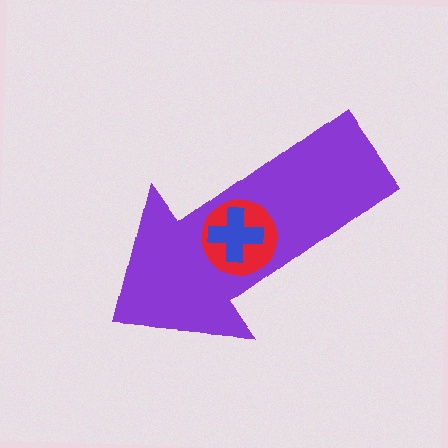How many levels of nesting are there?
3.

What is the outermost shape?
The purple arrow.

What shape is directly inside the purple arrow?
The red circle.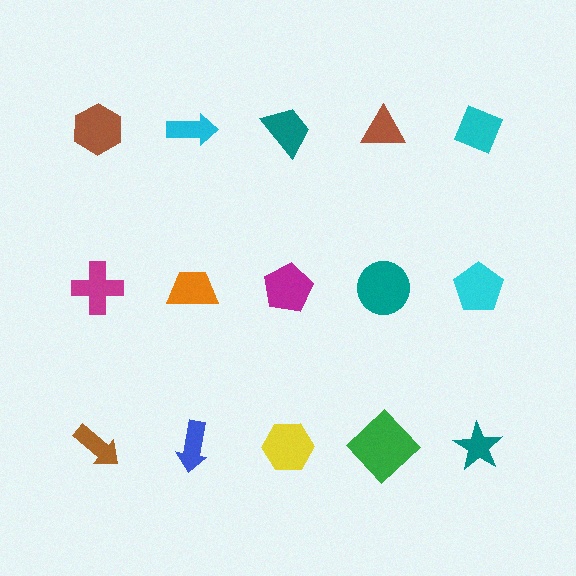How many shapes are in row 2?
5 shapes.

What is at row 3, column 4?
A green diamond.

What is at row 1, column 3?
A teal trapezoid.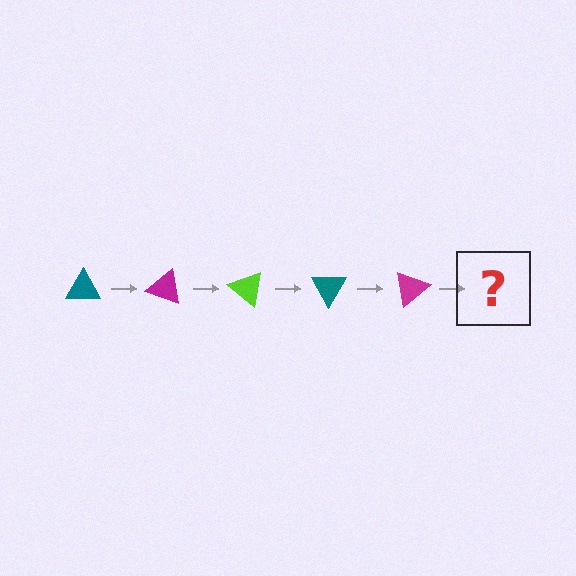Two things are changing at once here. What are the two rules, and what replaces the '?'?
The two rules are that it rotates 20 degrees each step and the color cycles through teal, magenta, and lime. The '?' should be a lime triangle, rotated 100 degrees from the start.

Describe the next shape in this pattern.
It should be a lime triangle, rotated 100 degrees from the start.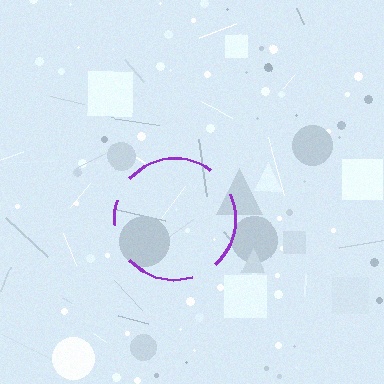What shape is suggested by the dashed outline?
The dashed outline suggests a circle.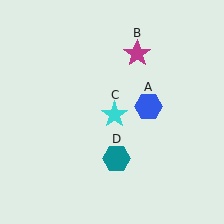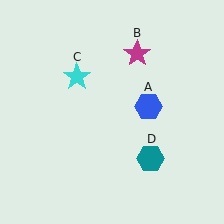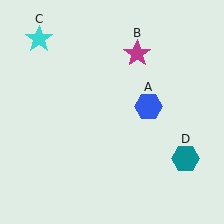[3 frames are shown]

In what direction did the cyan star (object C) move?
The cyan star (object C) moved up and to the left.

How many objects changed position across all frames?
2 objects changed position: cyan star (object C), teal hexagon (object D).